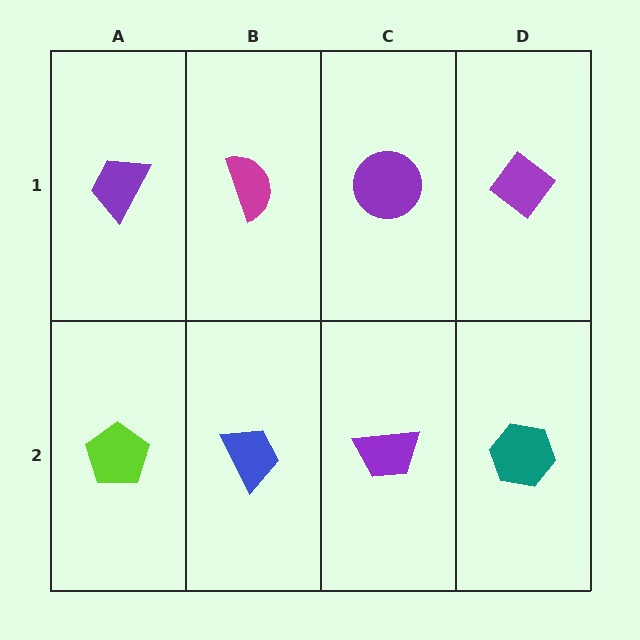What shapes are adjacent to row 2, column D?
A purple diamond (row 1, column D), a purple trapezoid (row 2, column C).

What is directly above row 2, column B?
A magenta semicircle.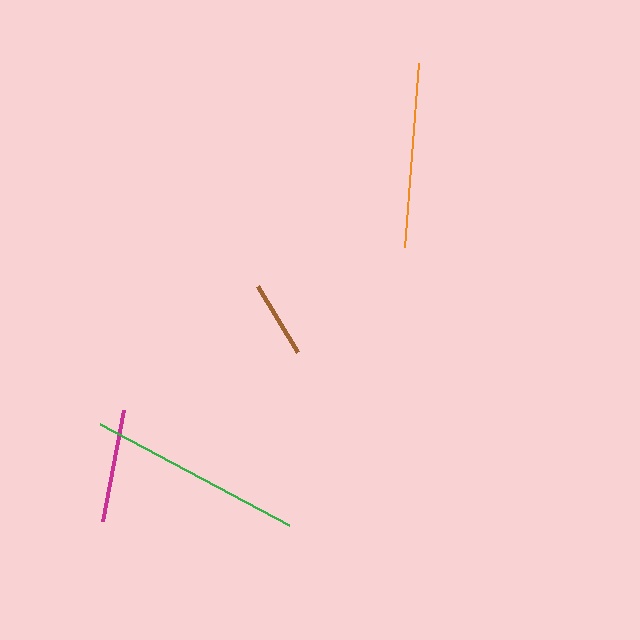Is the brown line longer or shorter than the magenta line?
The magenta line is longer than the brown line.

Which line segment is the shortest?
The brown line is the shortest at approximately 78 pixels.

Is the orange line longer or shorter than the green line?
The green line is longer than the orange line.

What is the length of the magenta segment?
The magenta segment is approximately 113 pixels long.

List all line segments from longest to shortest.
From longest to shortest: green, orange, magenta, brown.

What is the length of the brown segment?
The brown segment is approximately 78 pixels long.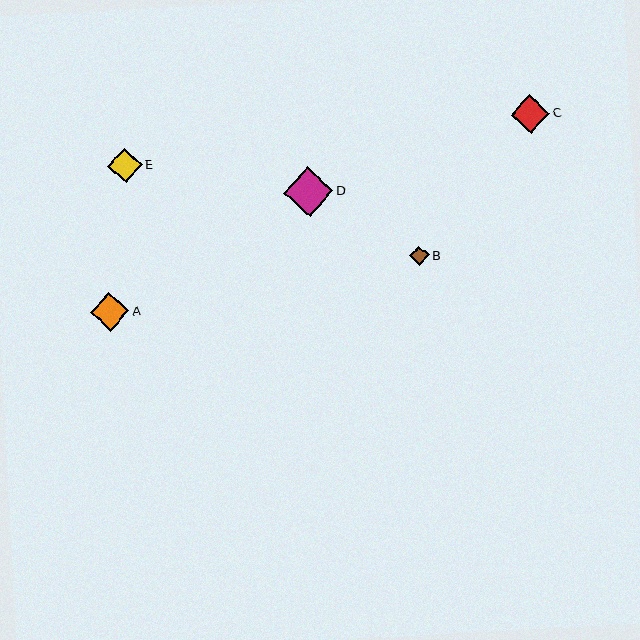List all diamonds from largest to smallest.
From largest to smallest: D, C, A, E, B.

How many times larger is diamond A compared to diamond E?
Diamond A is approximately 1.1 times the size of diamond E.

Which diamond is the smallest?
Diamond B is the smallest with a size of approximately 19 pixels.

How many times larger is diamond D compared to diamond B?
Diamond D is approximately 2.5 times the size of diamond B.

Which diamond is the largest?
Diamond D is the largest with a size of approximately 49 pixels.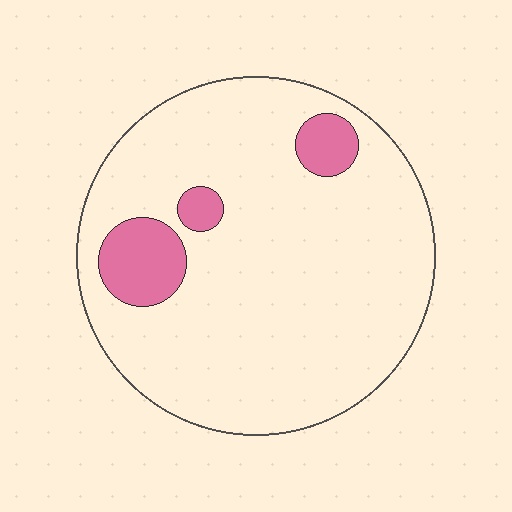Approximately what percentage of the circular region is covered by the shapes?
Approximately 10%.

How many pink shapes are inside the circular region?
3.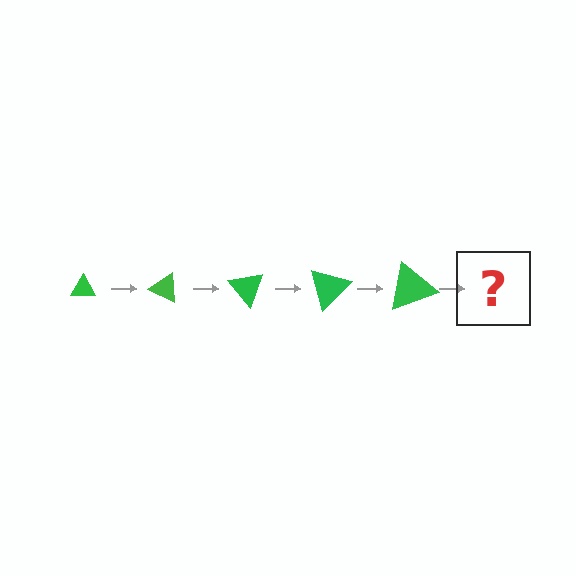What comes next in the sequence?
The next element should be a triangle, larger than the previous one and rotated 125 degrees from the start.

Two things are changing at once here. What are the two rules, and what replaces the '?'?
The two rules are that the triangle grows larger each step and it rotates 25 degrees each step. The '?' should be a triangle, larger than the previous one and rotated 125 degrees from the start.